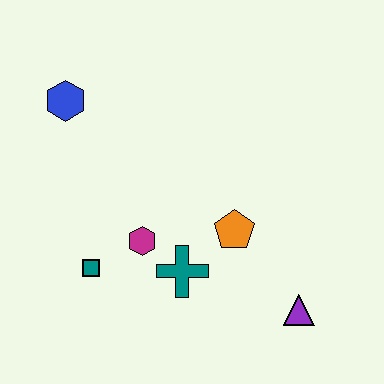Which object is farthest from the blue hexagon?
The purple triangle is farthest from the blue hexagon.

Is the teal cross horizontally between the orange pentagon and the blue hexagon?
Yes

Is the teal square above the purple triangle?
Yes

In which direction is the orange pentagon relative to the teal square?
The orange pentagon is to the right of the teal square.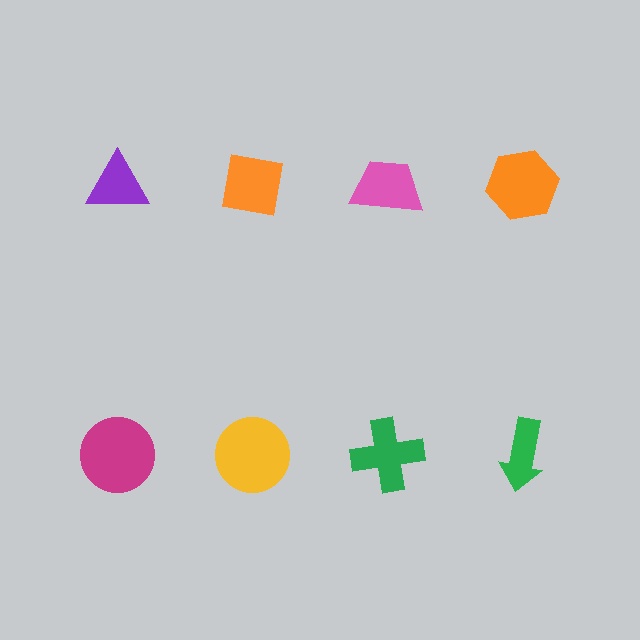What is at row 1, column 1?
A purple triangle.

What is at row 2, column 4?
A green arrow.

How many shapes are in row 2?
4 shapes.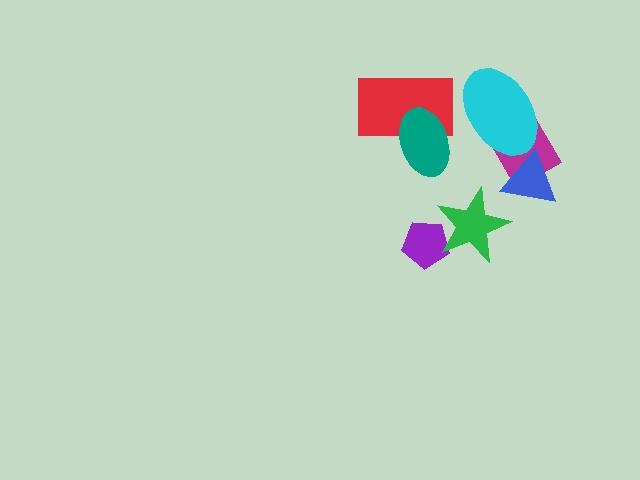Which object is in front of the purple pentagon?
The green star is in front of the purple pentagon.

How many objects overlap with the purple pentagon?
1 object overlaps with the purple pentagon.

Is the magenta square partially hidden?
Yes, it is partially covered by another shape.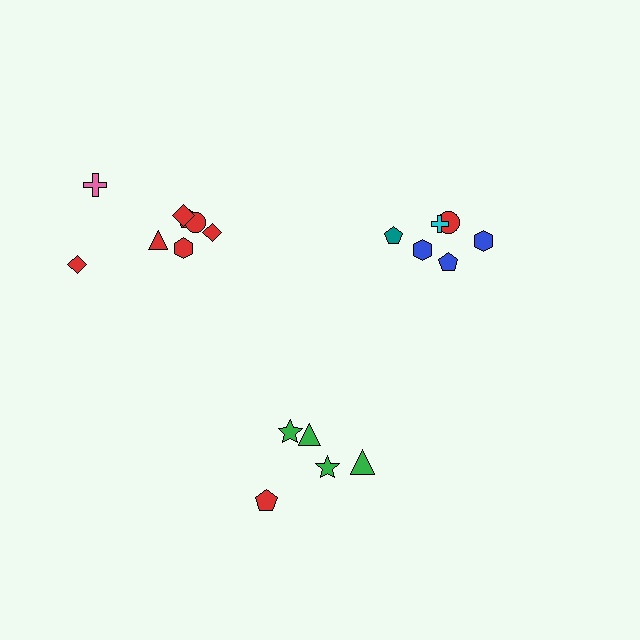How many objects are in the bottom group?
There are 5 objects.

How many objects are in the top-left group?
There are 8 objects.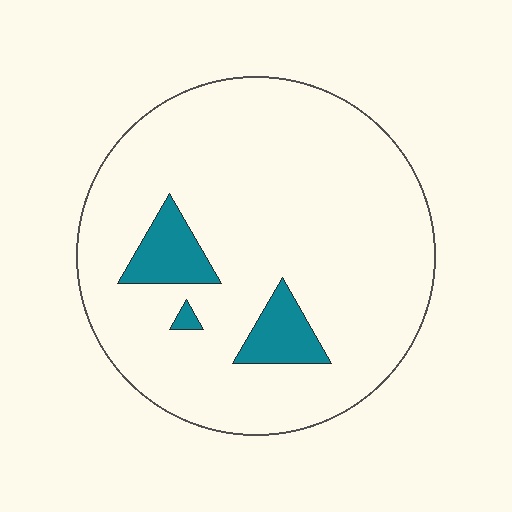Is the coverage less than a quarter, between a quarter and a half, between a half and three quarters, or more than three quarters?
Less than a quarter.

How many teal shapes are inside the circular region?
3.